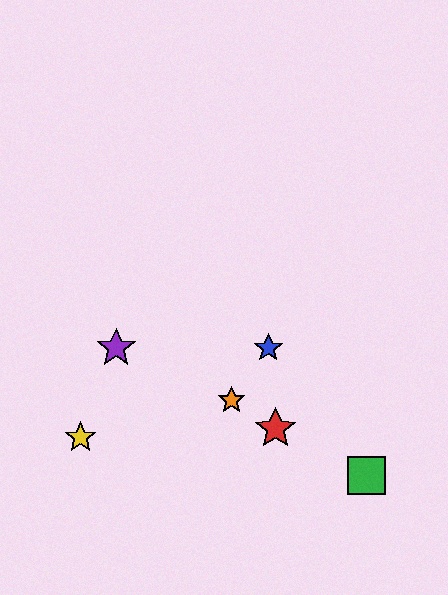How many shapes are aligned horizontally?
2 shapes (the blue star, the purple star) are aligned horizontally.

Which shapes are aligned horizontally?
The blue star, the purple star are aligned horizontally.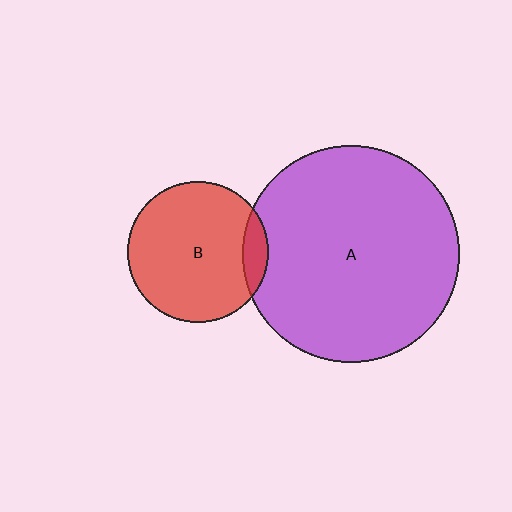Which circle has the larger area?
Circle A (purple).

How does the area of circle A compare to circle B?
Approximately 2.4 times.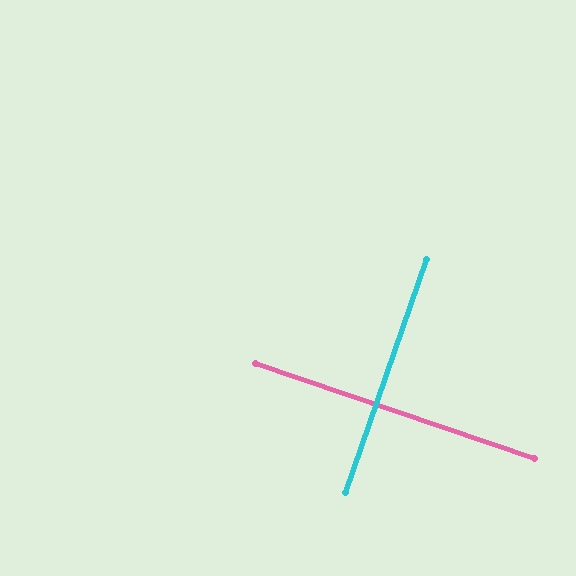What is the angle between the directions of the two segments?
Approximately 90 degrees.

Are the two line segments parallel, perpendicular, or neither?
Perpendicular — they meet at approximately 90°.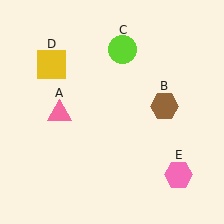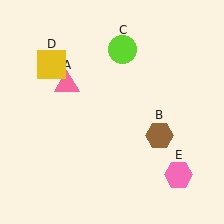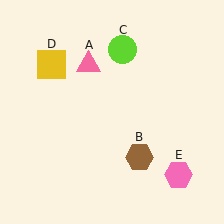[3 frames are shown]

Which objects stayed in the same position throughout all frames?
Lime circle (object C) and yellow square (object D) and pink hexagon (object E) remained stationary.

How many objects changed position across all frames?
2 objects changed position: pink triangle (object A), brown hexagon (object B).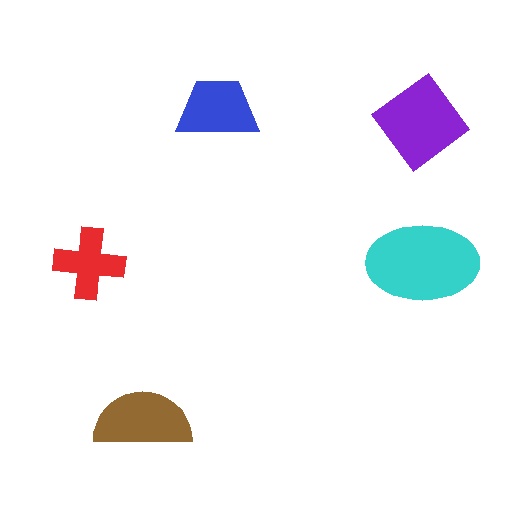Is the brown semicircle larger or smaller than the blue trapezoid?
Larger.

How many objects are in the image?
There are 5 objects in the image.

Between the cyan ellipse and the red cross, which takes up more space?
The cyan ellipse.